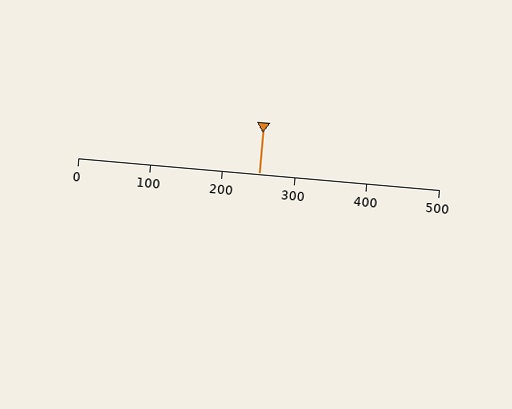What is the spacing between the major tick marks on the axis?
The major ticks are spaced 100 apart.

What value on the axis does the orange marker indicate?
The marker indicates approximately 250.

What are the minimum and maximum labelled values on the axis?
The axis runs from 0 to 500.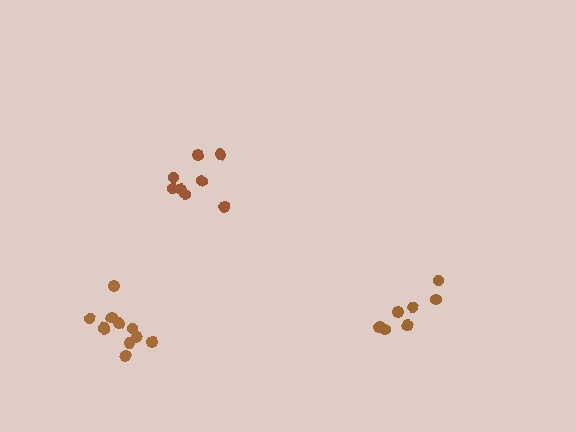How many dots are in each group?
Group 1: 7 dots, Group 2: 8 dots, Group 3: 11 dots (26 total).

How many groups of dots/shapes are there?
There are 3 groups.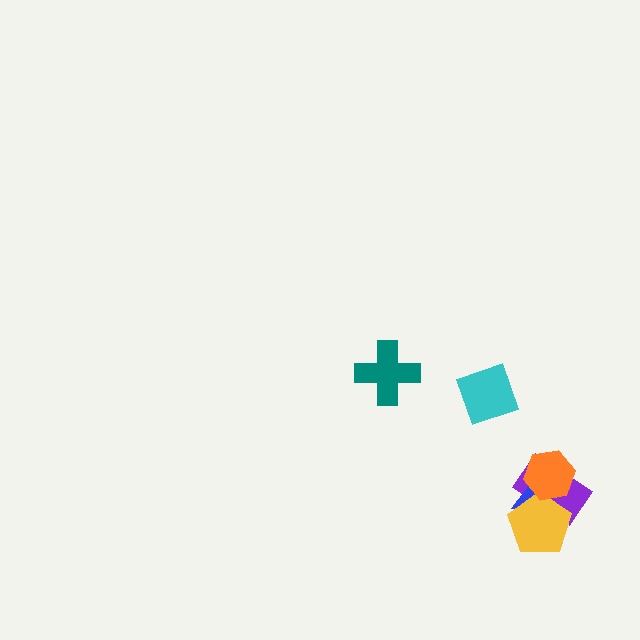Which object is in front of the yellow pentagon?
The orange hexagon is in front of the yellow pentagon.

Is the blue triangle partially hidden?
Yes, it is partially covered by another shape.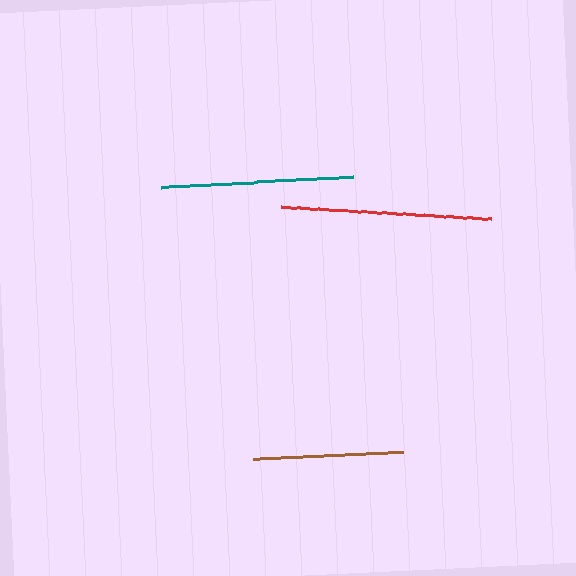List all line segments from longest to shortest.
From longest to shortest: red, teal, brown.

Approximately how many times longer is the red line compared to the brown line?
The red line is approximately 1.4 times the length of the brown line.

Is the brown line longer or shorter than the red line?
The red line is longer than the brown line.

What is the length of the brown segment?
The brown segment is approximately 150 pixels long.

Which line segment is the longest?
The red line is the longest at approximately 210 pixels.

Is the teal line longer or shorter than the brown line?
The teal line is longer than the brown line.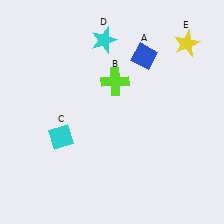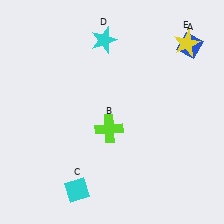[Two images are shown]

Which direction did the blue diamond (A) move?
The blue diamond (A) moved right.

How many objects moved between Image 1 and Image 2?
3 objects moved between the two images.